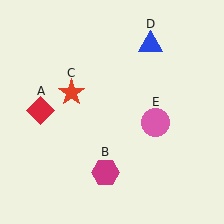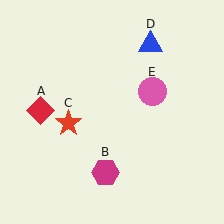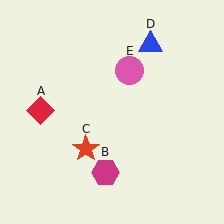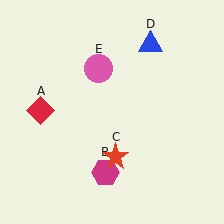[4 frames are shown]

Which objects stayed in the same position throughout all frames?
Red diamond (object A) and magenta hexagon (object B) and blue triangle (object D) remained stationary.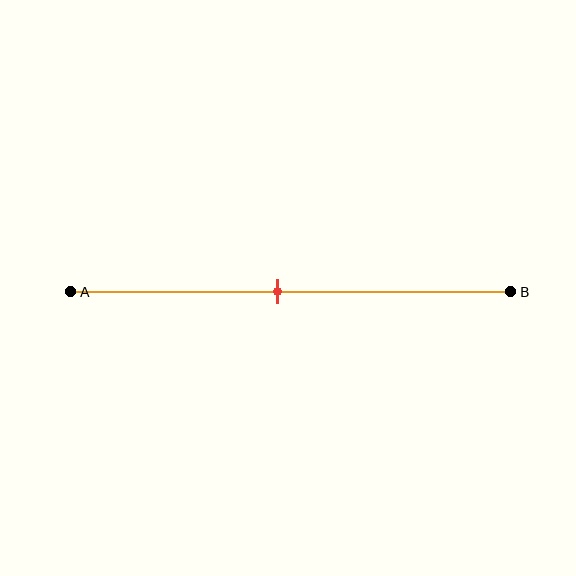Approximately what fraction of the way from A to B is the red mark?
The red mark is approximately 45% of the way from A to B.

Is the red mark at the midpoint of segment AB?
No, the mark is at about 45% from A, not at the 50% midpoint.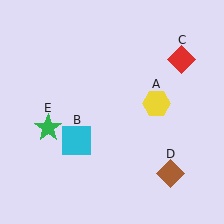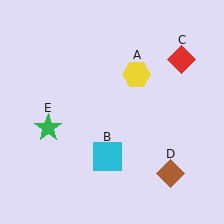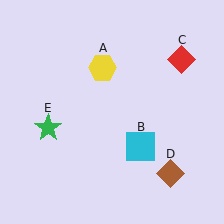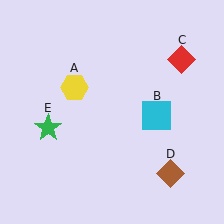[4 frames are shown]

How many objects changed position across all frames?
2 objects changed position: yellow hexagon (object A), cyan square (object B).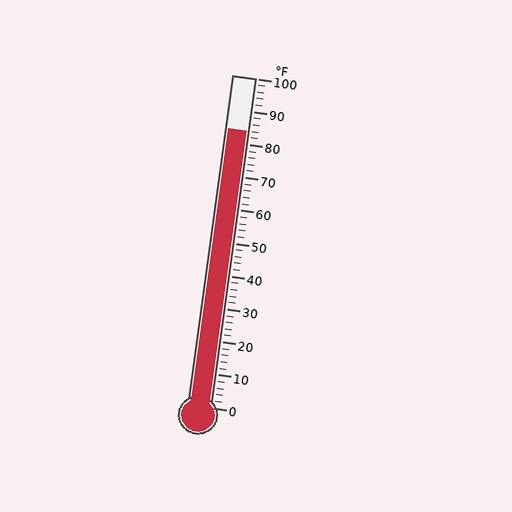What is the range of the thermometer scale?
The thermometer scale ranges from 0°F to 100°F.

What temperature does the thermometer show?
The thermometer shows approximately 84°F.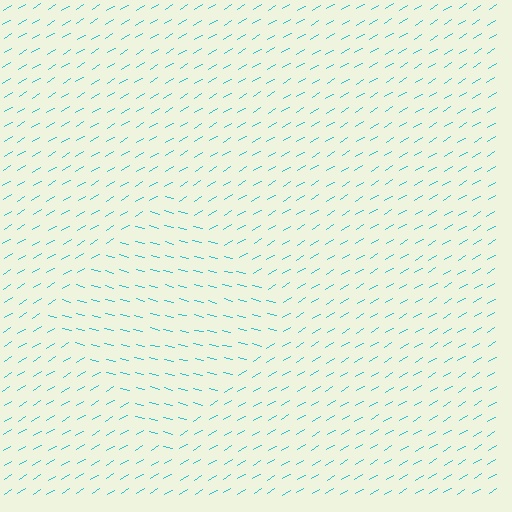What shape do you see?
I see a diamond.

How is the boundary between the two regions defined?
The boundary is defined purely by a change in line orientation (approximately 45 degrees difference). All lines are the same color and thickness.